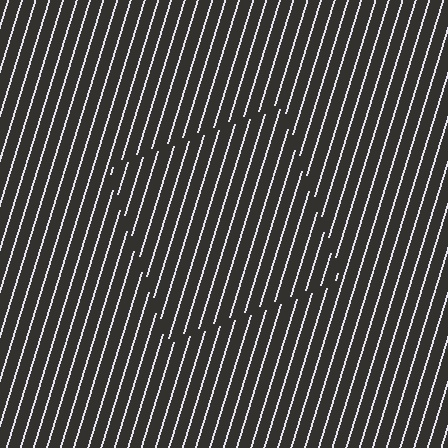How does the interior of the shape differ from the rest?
The interior of the shape contains the same grating, shifted by half a period — the contour is defined by the phase discontinuity where line-ends from the inner and outer gratings abut.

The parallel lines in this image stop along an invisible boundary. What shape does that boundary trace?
An illusory square. The interior of the shape contains the same grating, shifted by half a period — the contour is defined by the phase discontinuity where line-ends from the inner and outer gratings abut.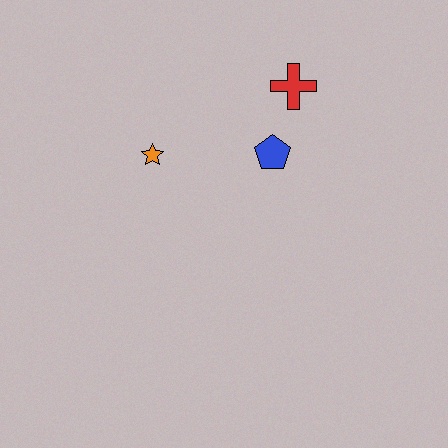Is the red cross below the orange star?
No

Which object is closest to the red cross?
The blue pentagon is closest to the red cross.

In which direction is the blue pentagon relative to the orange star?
The blue pentagon is to the right of the orange star.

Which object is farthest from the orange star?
The red cross is farthest from the orange star.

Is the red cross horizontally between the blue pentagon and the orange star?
No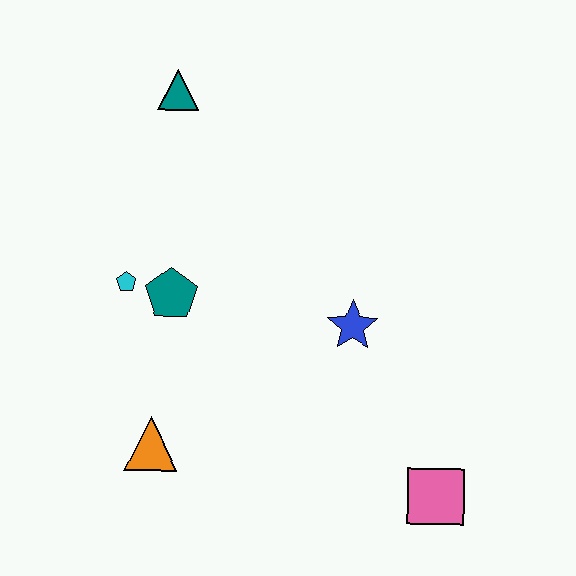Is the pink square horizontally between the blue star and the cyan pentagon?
No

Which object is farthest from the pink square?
The teal triangle is farthest from the pink square.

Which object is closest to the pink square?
The blue star is closest to the pink square.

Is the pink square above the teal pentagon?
No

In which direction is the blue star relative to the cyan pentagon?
The blue star is to the right of the cyan pentagon.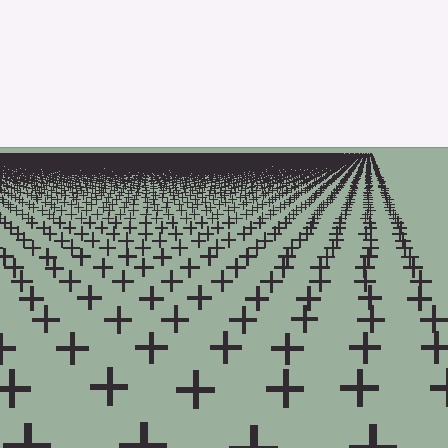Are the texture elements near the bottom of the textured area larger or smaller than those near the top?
Larger. Near the bottom, elements are closer to the viewer and appear at a bigger on-screen size.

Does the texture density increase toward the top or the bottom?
Density increases toward the top.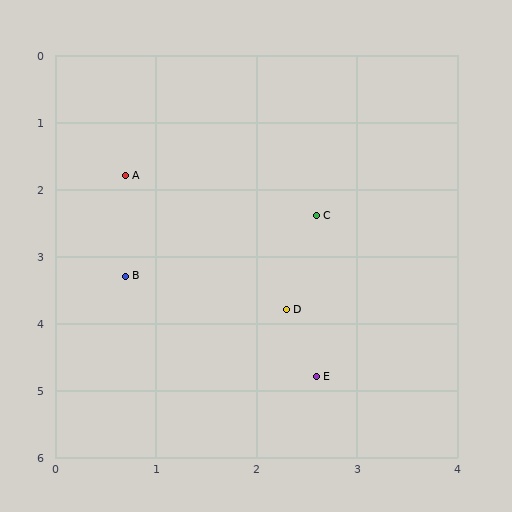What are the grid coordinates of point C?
Point C is at approximately (2.6, 2.4).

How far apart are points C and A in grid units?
Points C and A are about 2.0 grid units apart.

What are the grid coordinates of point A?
Point A is at approximately (0.7, 1.8).